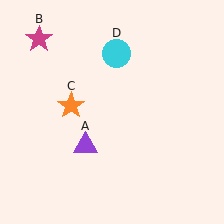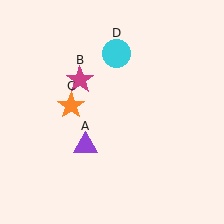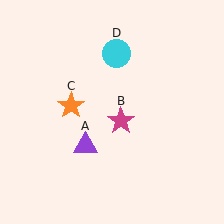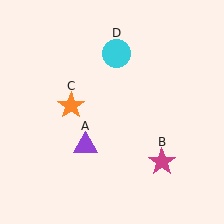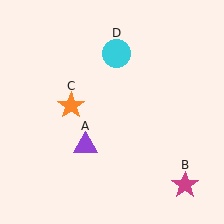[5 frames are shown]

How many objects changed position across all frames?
1 object changed position: magenta star (object B).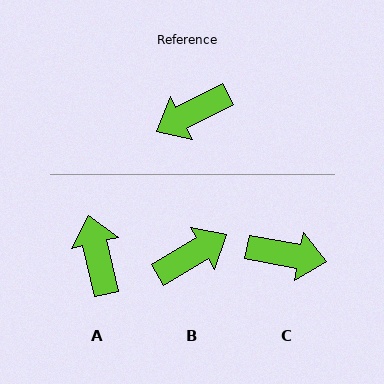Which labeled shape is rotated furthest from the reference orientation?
B, about 177 degrees away.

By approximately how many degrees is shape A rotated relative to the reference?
Approximately 104 degrees clockwise.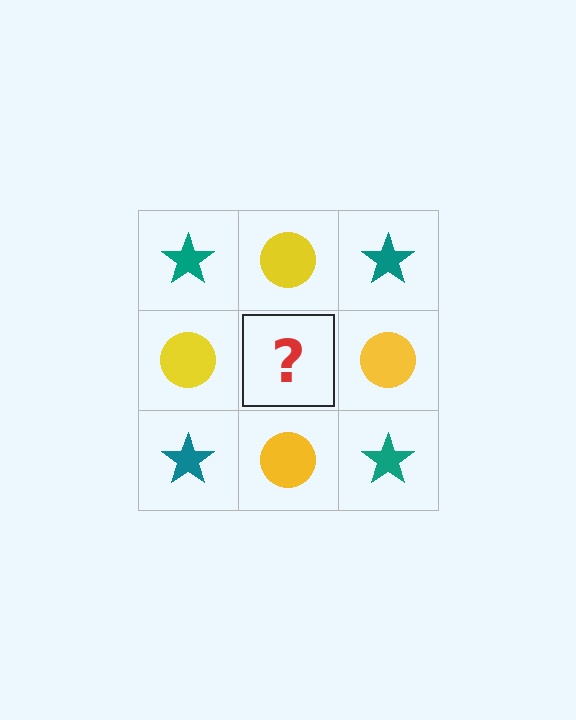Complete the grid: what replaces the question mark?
The question mark should be replaced with a teal star.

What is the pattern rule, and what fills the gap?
The rule is that it alternates teal star and yellow circle in a checkerboard pattern. The gap should be filled with a teal star.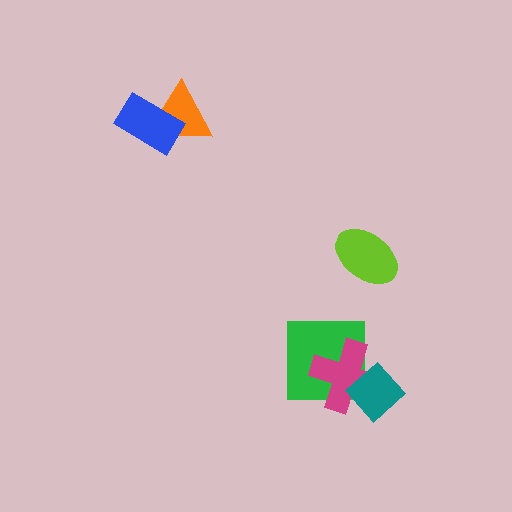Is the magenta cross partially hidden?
Yes, it is partially covered by another shape.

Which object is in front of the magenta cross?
The teal diamond is in front of the magenta cross.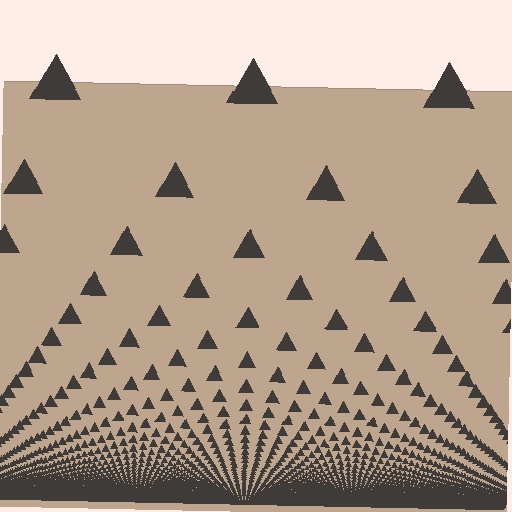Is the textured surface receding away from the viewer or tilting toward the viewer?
The surface appears to tilt toward the viewer. Texture elements get larger and sparser toward the top.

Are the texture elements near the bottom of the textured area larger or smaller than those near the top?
Smaller. The gradient is inverted — elements near the bottom are smaller and denser.